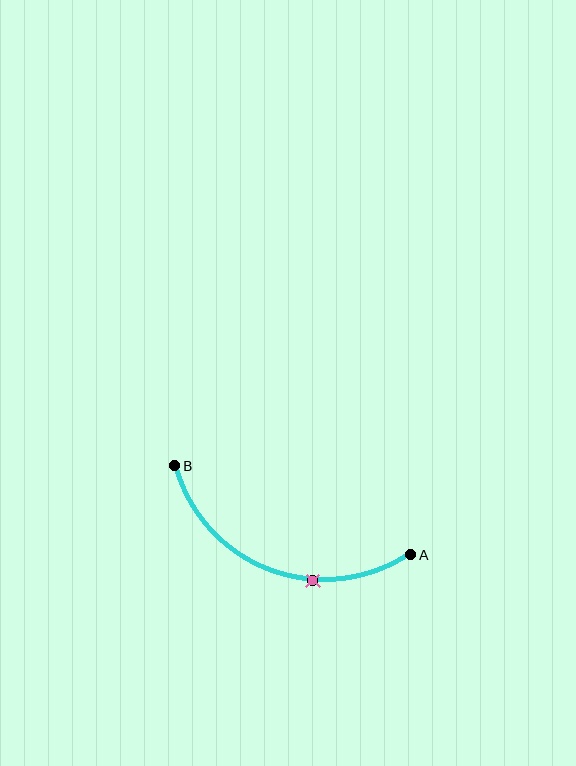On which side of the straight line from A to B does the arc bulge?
The arc bulges below the straight line connecting A and B.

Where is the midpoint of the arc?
The arc midpoint is the point on the curve farthest from the straight line joining A and B. It sits below that line.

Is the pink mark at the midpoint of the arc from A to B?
No. The pink mark lies on the arc but is closer to endpoint A. The arc midpoint would be at the point on the curve equidistant along the arc from both A and B.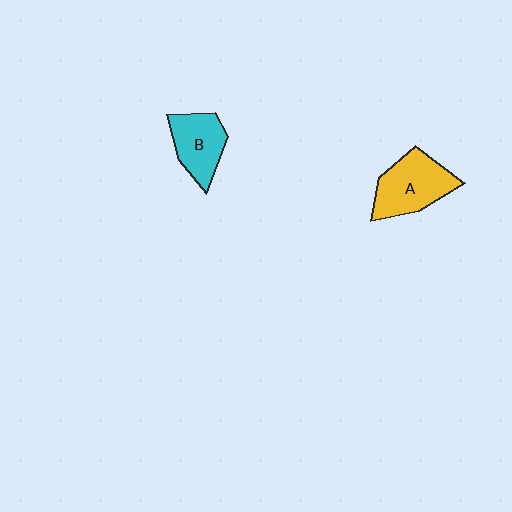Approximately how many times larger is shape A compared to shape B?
Approximately 1.3 times.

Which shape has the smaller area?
Shape B (cyan).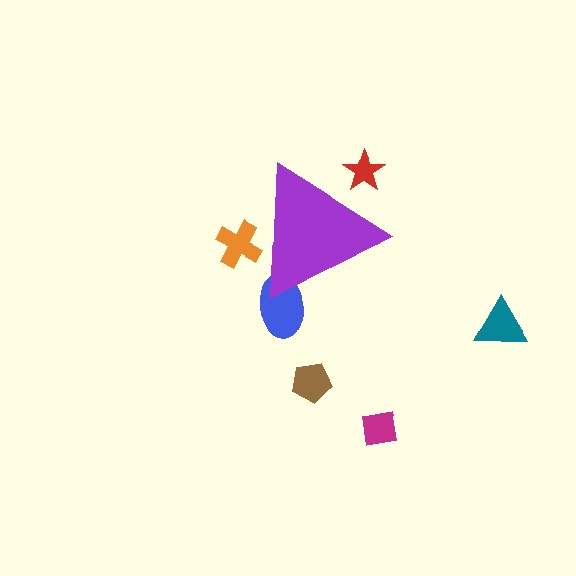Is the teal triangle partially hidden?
No, the teal triangle is fully visible.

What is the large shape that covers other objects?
A purple triangle.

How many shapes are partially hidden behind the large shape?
3 shapes are partially hidden.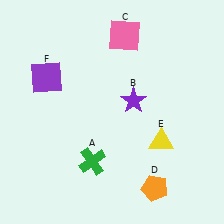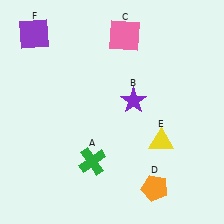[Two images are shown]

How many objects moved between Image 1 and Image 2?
1 object moved between the two images.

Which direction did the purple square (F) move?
The purple square (F) moved up.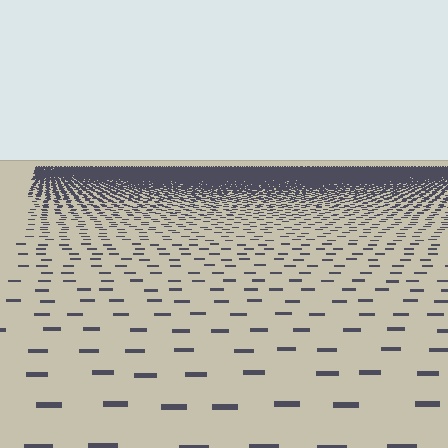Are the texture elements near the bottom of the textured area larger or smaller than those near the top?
Larger. Near the bottom, elements are closer to the viewer and appear at a bigger on-screen size.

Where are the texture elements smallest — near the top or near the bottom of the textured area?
Near the top.